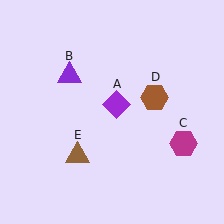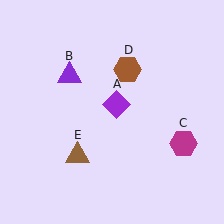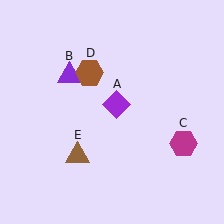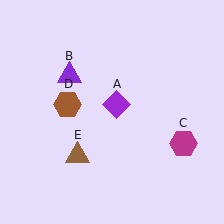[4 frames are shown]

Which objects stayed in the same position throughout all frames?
Purple diamond (object A) and purple triangle (object B) and magenta hexagon (object C) and brown triangle (object E) remained stationary.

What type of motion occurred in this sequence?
The brown hexagon (object D) rotated counterclockwise around the center of the scene.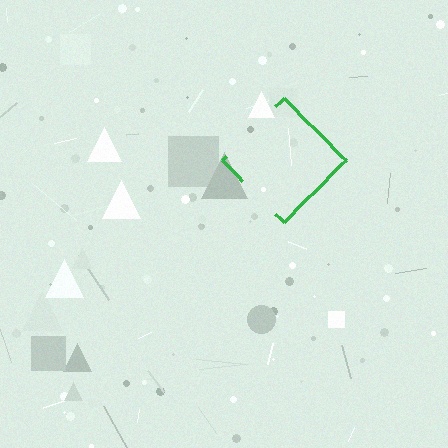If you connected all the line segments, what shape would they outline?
They would outline a diamond.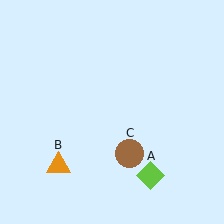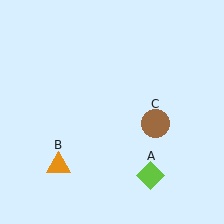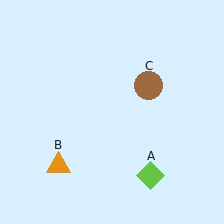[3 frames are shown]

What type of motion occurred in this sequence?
The brown circle (object C) rotated counterclockwise around the center of the scene.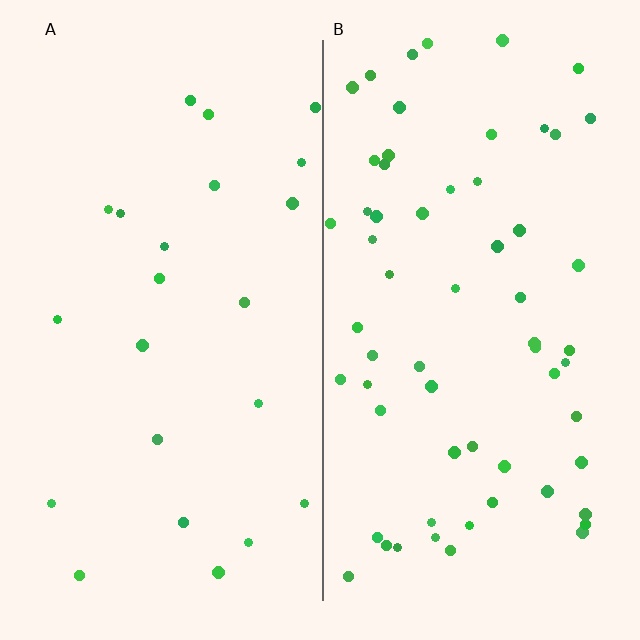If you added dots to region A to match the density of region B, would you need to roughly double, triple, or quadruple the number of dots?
Approximately triple.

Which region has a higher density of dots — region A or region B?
B (the right).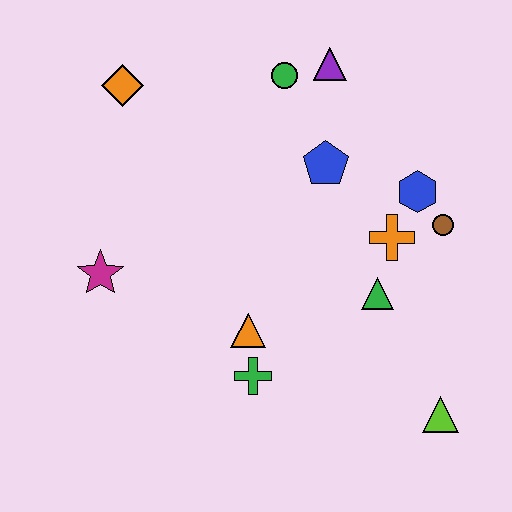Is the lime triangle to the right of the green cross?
Yes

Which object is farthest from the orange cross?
The orange diamond is farthest from the orange cross.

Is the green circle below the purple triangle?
Yes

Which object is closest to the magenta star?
The orange triangle is closest to the magenta star.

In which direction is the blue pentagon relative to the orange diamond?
The blue pentagon is to the right of the orange diamond.